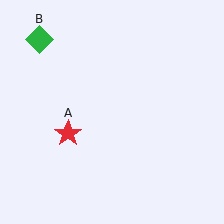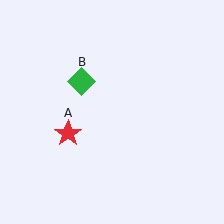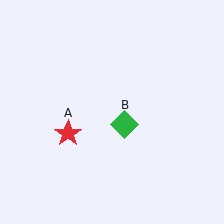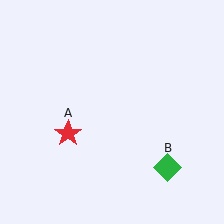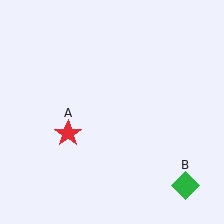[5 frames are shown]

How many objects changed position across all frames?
1 object changed position: green diamond (object B).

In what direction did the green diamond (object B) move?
The green diamond (object B) moved down and to the right.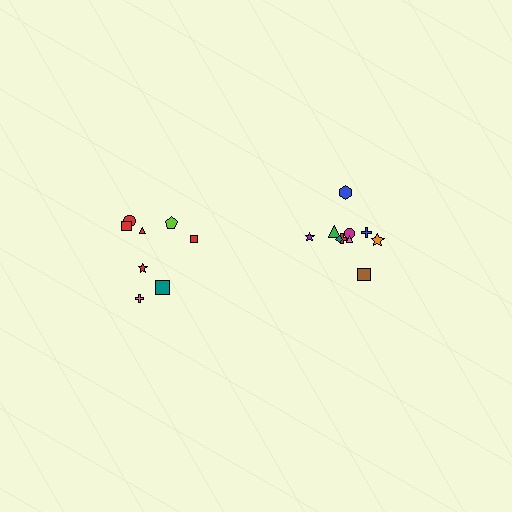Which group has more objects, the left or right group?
The right group.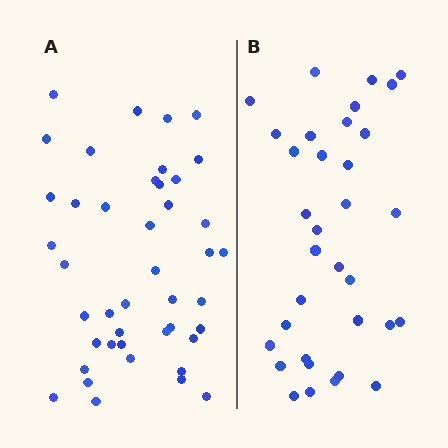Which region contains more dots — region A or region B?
Region A (the left region) has more dots.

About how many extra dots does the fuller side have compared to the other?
Region A has roughly 8 or so more dots than region B.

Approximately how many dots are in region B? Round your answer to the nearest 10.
About 30 dots. (The exact count is 34, which rounds to 30.)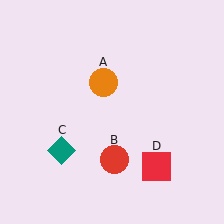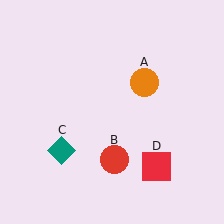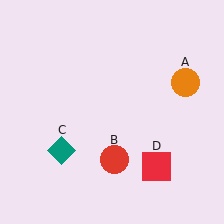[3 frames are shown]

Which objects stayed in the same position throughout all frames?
Red circle (object B) and teal diamond (object C) and red square (object D) remained stationary.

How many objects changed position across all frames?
1 object changed position: orange circle (object A).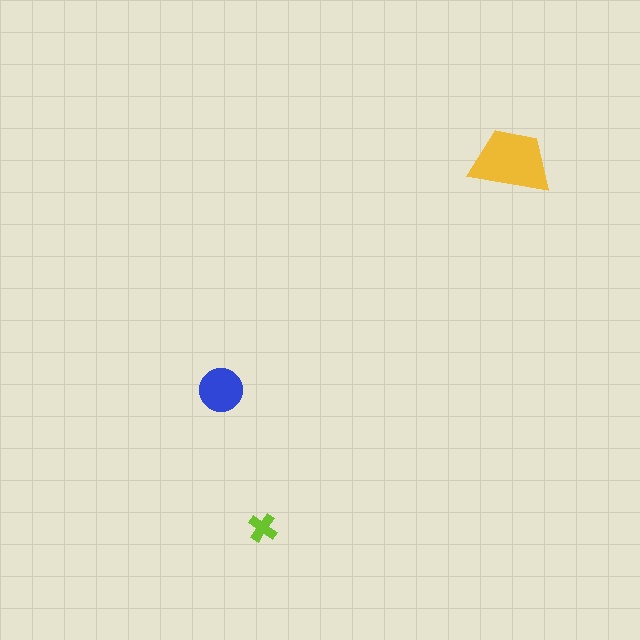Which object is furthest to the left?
The blue circle is leftmost.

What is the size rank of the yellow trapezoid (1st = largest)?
1st.